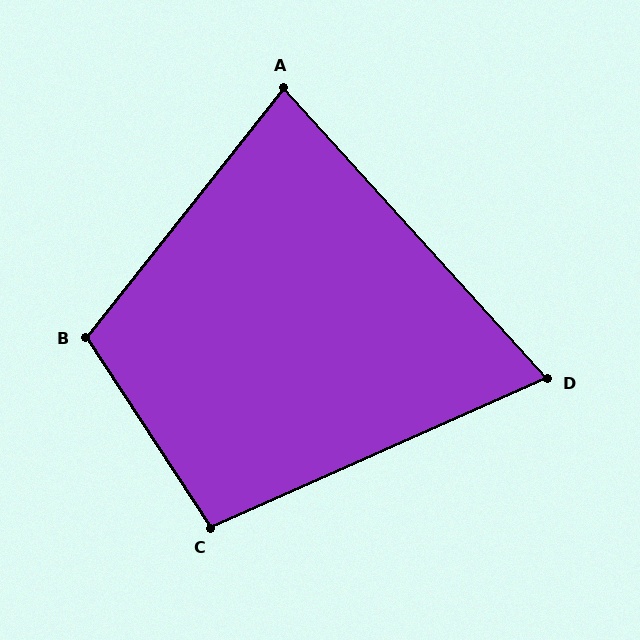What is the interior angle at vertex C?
Approximately 99 degrees (obtuse).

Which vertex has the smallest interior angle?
D, at approximately 72 degrees.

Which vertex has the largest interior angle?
B, at approximately 108 degrees.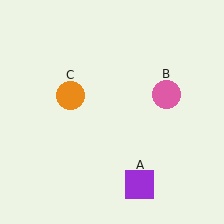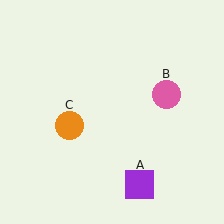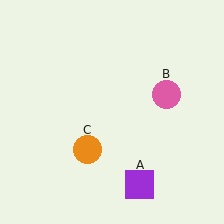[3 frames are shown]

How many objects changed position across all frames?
1 object changed position: orange circle (object C).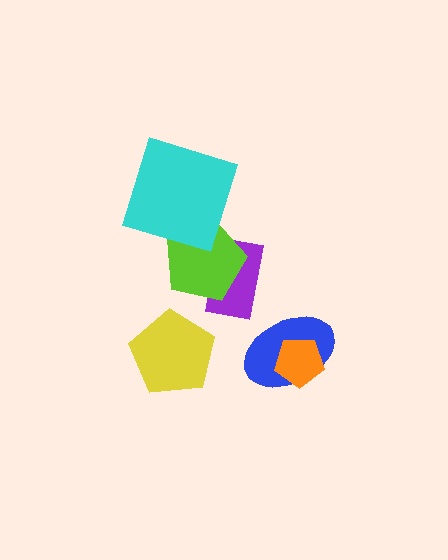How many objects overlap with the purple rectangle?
1 object overlaps with the purple rectangle.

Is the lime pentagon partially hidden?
Yes, it is partially covered by another shape.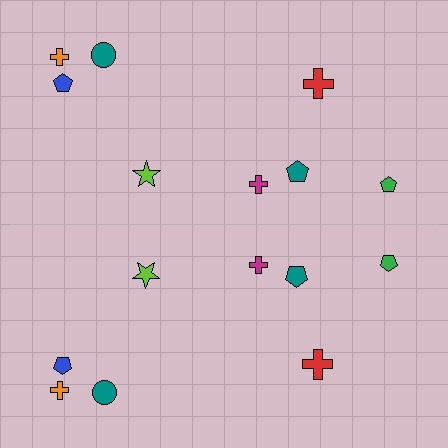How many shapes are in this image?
There are 16 shapes in this image.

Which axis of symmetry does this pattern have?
The pattern has a horizontal axis of symmetry running through the center of the image.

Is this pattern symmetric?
Yes, this pattern has bilateral (reflection) symmetry.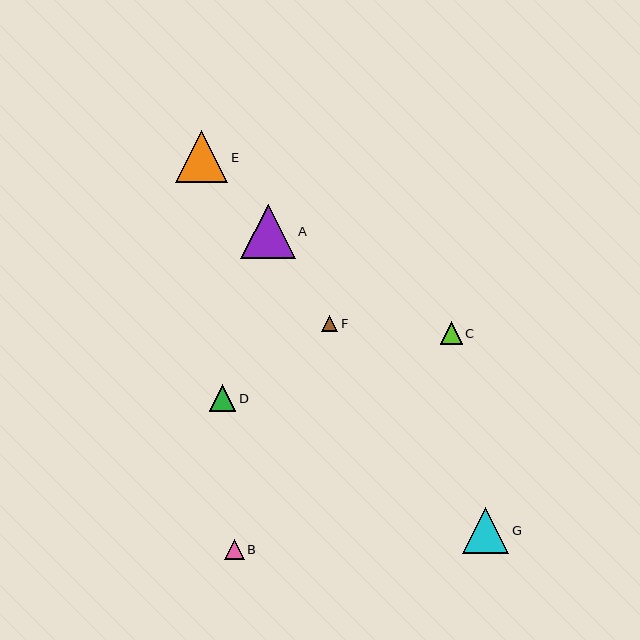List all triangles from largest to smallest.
From largest to smallest: A, E, G, D, C, B, F.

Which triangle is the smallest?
Triangle F is the smallest with a size of approximately 16 pixels.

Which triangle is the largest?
Triangle A is the largest with a size of approximately 54 pixels.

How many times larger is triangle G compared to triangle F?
Triangle G is approximately 2.9 times the size of triangle F.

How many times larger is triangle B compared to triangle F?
Triangle B is approximately 1.2 times the size of triangle F.